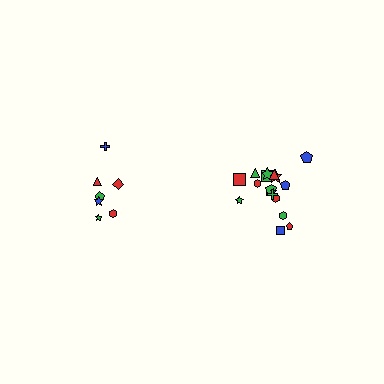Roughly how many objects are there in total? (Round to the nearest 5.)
Roughly 25 objects in total.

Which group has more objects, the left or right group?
The right group.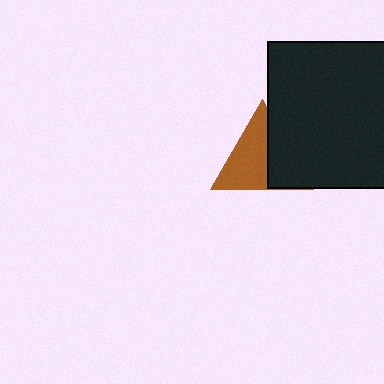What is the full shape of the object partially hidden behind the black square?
The partially hidden object is a brown triangle.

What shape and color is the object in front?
The object in front is a black square.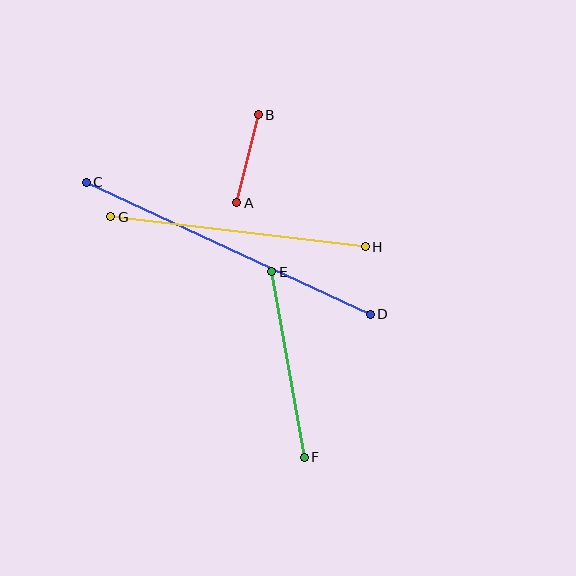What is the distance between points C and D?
The distance is approximately 313 pixels.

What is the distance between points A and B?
The distance is approximately 91 pixels.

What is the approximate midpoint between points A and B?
The midpoint is at approximately (247, 159) pixels.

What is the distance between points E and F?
The distance is approximately 188 pixels.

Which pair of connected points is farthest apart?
Points C and D are farthest apart.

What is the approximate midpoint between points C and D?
The midpoint is at approximately (228, 248) pixels.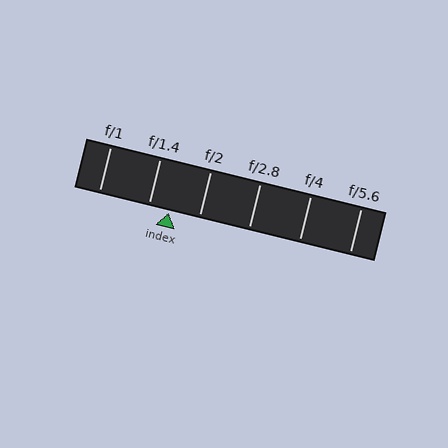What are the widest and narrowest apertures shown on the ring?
The widest aperture shown is f/1 and the narrowest is f/5.6.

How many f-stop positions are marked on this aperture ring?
There are 6 f-stop positions marked.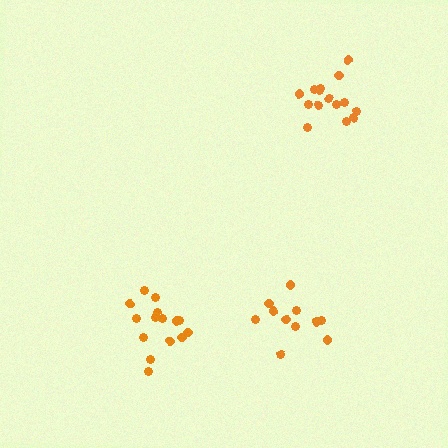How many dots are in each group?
Group 1: 15 dots, Group 2: 11 dots, Group 3: 15 dots (41 total).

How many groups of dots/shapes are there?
There are 3 groups.